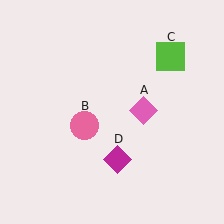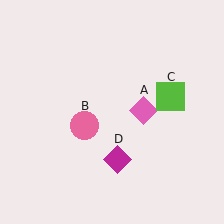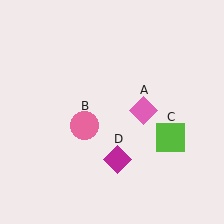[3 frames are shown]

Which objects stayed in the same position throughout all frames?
Pink diamond (object A) and pink circle (object B) and magenta diamond (object D) remained stationary.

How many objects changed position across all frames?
1 object changed position: lime square (object C).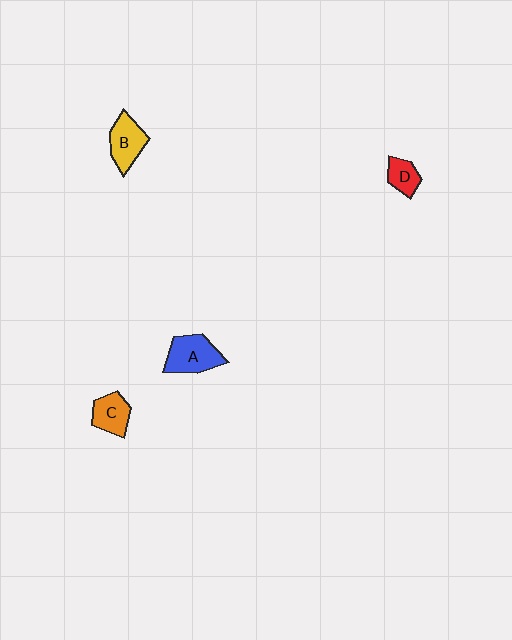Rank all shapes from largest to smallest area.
From largest to smallest: A (blue), B (yellow), C (orange), D (red).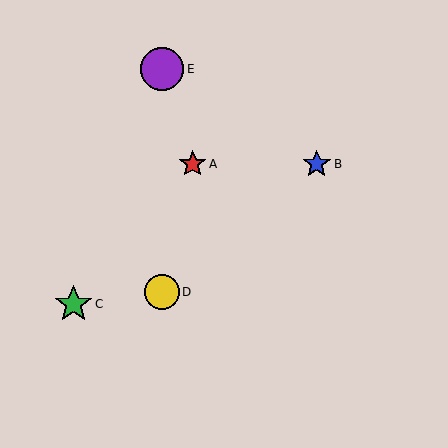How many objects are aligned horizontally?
2 objects (A, B) are aligned horizontally.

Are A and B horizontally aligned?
Yes, both are at y≈164.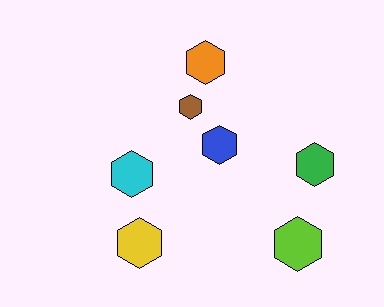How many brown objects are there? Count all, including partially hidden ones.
There is 1 brown object.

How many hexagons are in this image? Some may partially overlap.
There are 7 hexagons.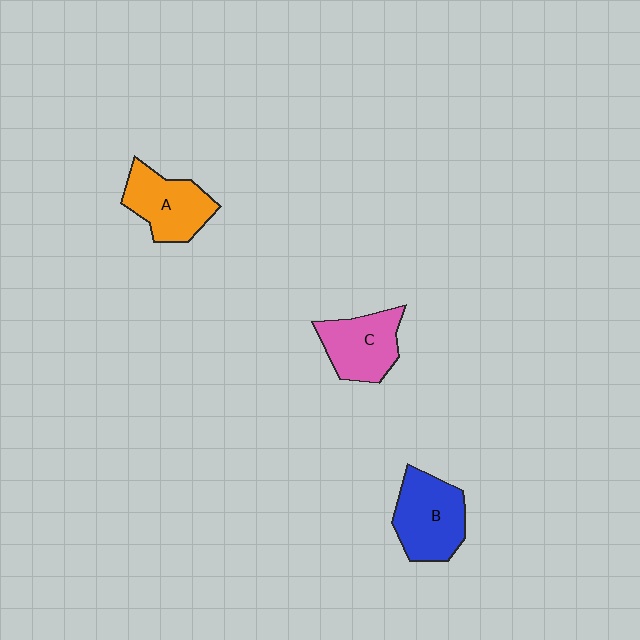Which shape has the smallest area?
Shape C (pink).